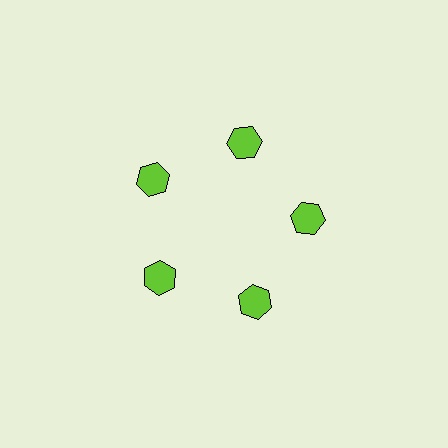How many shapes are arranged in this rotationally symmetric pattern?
There are 5 shapes, arranged in 5 groups of 1.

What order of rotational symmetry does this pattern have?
This pattern has 5-fold rotational symmetry.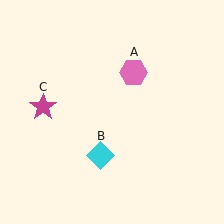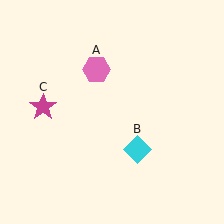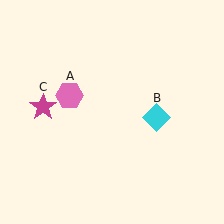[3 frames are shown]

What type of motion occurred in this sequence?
The pink hexagon (object A), cyan diamond (object B) rotated counterclockwise around the center of the scene.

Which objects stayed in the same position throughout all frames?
Magenta star (object C) remained stationary.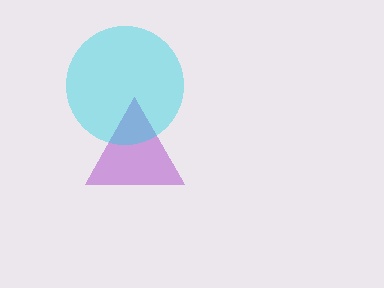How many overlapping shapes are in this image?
There are 2 overlapping shapes in the image.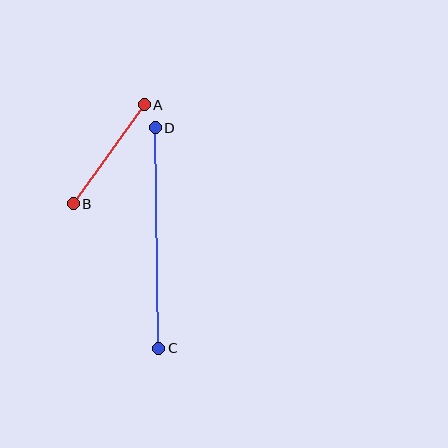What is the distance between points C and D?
The distance is approximately 220 pixels.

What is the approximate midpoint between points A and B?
The midpoint is at approximately (109, 154) pixels.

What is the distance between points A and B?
The distance is approximately 122 pixels.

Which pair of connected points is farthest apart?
Points C and D are farthest apart.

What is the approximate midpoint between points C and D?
The midpoint is at approximately (157, 238) pixels.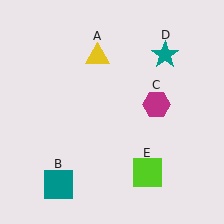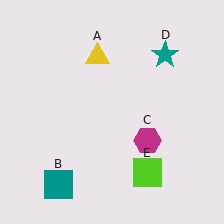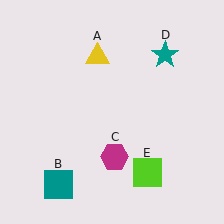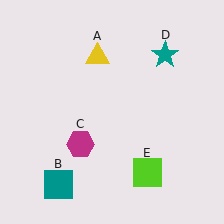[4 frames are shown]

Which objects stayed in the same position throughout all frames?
Yellow triangle (object A) and teal square (object B) and teal star (object D) and lime square (object E) remained stationary.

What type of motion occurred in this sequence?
The magenta hexagon (object C) rotated clockwise around the center of the scene.